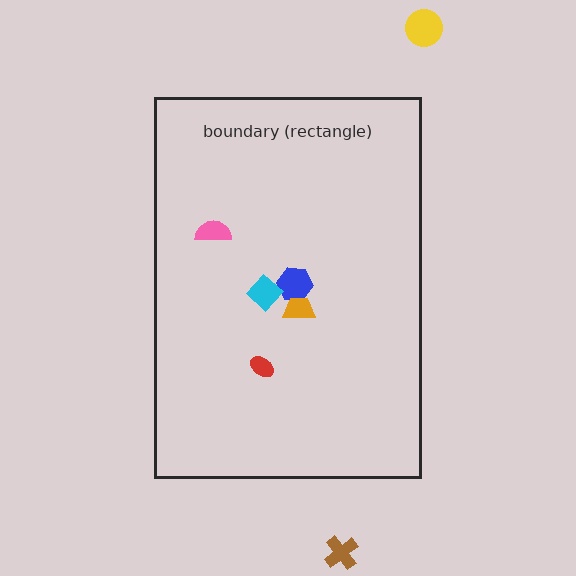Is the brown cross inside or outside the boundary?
Outside.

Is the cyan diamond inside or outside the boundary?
Inside.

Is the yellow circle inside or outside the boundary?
Outside.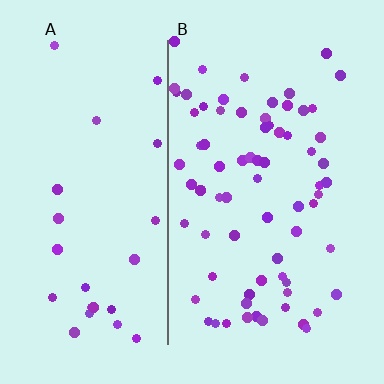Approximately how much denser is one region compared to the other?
Approximately 2.8× — region B over region A.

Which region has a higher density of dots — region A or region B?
B (the right).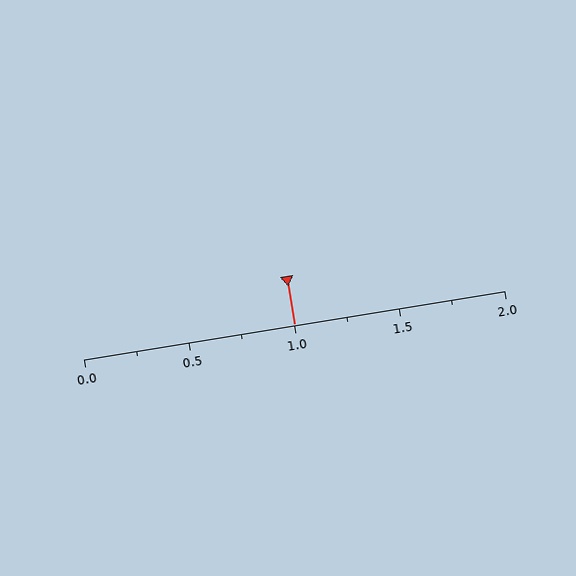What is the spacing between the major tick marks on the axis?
The major ticks are spaced 0.5 apart.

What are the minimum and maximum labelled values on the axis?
The axis runs from 0.0 to 2.0.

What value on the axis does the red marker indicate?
The marker indicates approximately 1.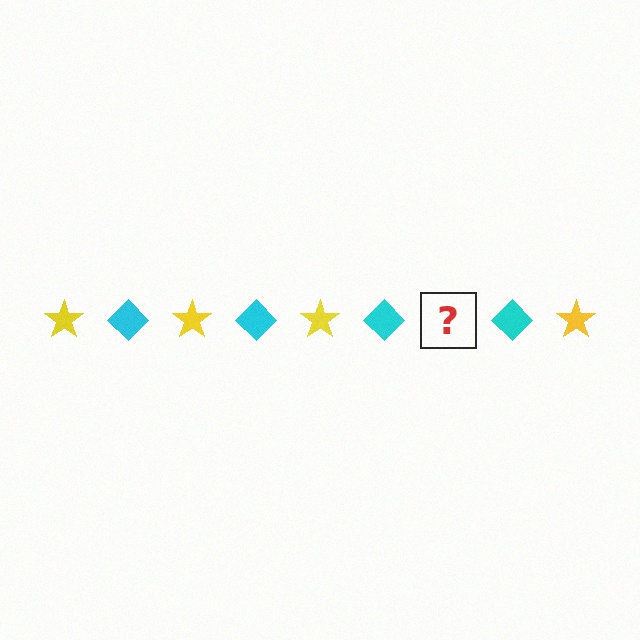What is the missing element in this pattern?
The missing element is a yellow star.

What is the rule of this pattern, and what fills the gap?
The rule is that the pattern alternates between yellow star and cyan diamond. The gap should be filled with a yellow star.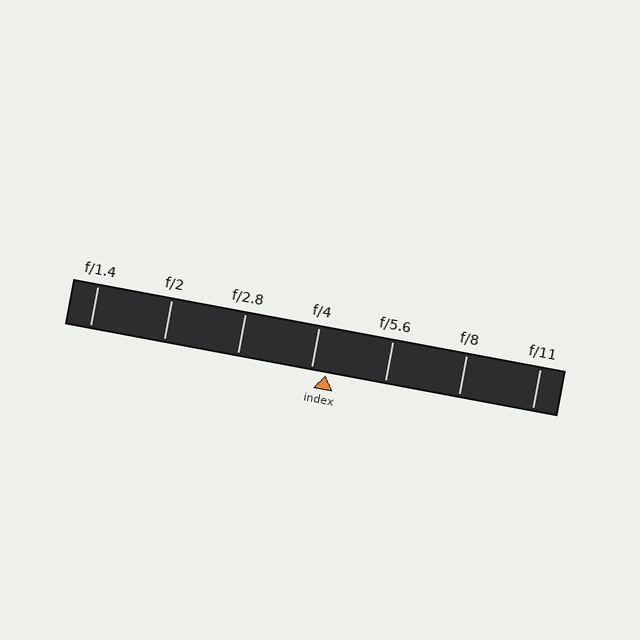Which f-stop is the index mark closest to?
The index mark is closest to f/4.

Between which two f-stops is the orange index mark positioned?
The index mark is between f/4 and f/5.6.